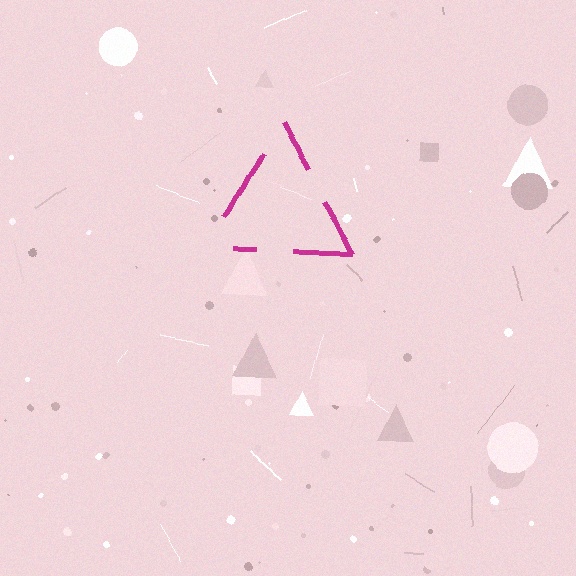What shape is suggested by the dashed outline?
The dashed outline suggests a triangle.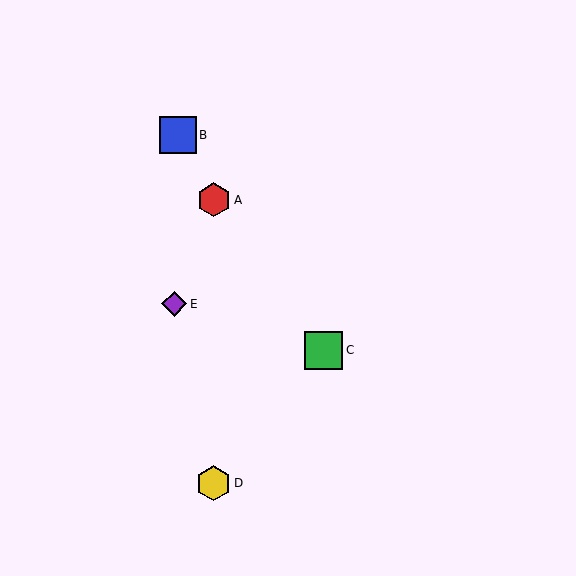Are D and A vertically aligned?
Yes, both are at x≈214.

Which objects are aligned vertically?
Objects A, D are aligned vertically.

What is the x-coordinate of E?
Object E is at x≈174.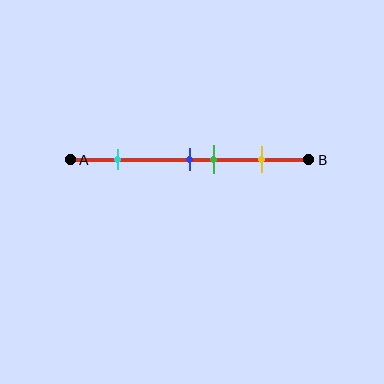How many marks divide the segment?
There are 4 marks dividing the segment.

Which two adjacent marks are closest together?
The blue and green marks are the closest adjacent pair.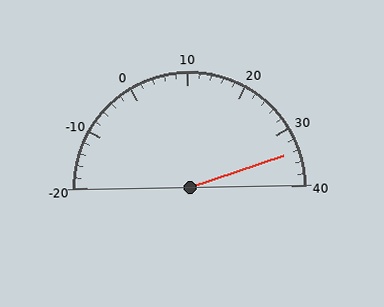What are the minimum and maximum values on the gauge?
The gauge ranges from -20 to 40.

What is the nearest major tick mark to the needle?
The nearest major tick mark is 30.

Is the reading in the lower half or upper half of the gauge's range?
The reading is in the upper half of the range (-20 to 40).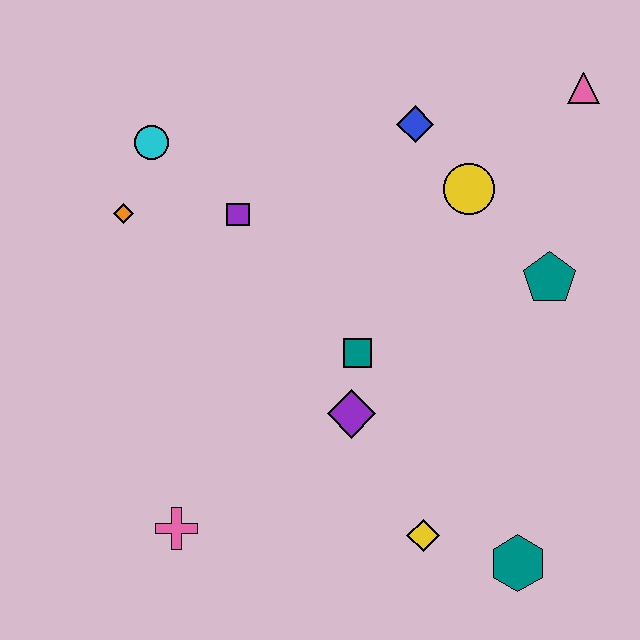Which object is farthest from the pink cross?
The pink triangle is farthest from the pink cross.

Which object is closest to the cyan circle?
The orange diamond is closest to the cyan circle.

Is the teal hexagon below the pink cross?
Yes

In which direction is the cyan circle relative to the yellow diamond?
The cyan circle is above the yellow diamond.